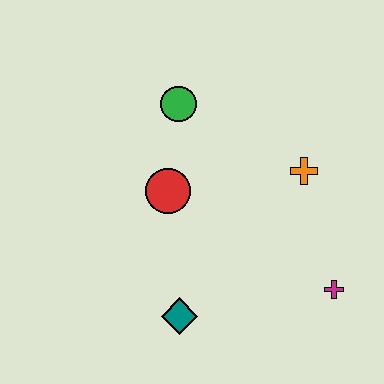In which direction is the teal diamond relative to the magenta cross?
The teal diamond is to the left of the magenta cross.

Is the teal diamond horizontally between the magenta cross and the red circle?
Yes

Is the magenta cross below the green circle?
Yes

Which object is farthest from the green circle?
The magenta cross is farthest from the green circle.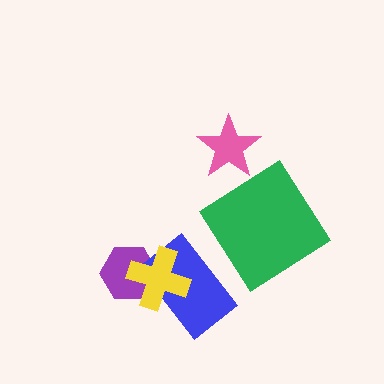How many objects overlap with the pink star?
0 objects overlap with the pink star.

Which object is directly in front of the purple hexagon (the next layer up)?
The blue rectangle is directly in front of the purple hexagon.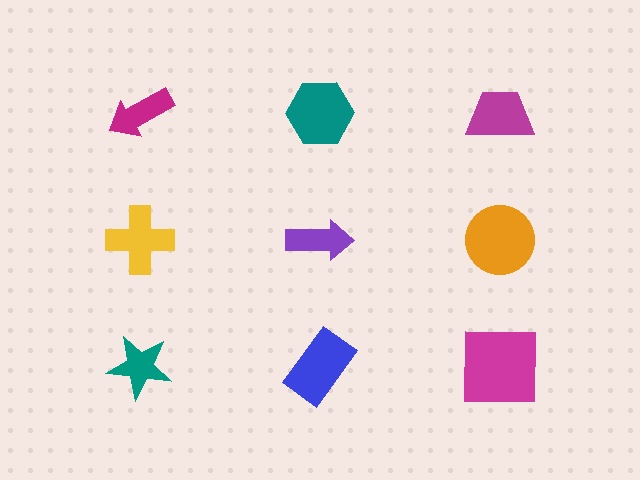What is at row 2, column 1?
A yellow cross.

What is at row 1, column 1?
A magenta arrow.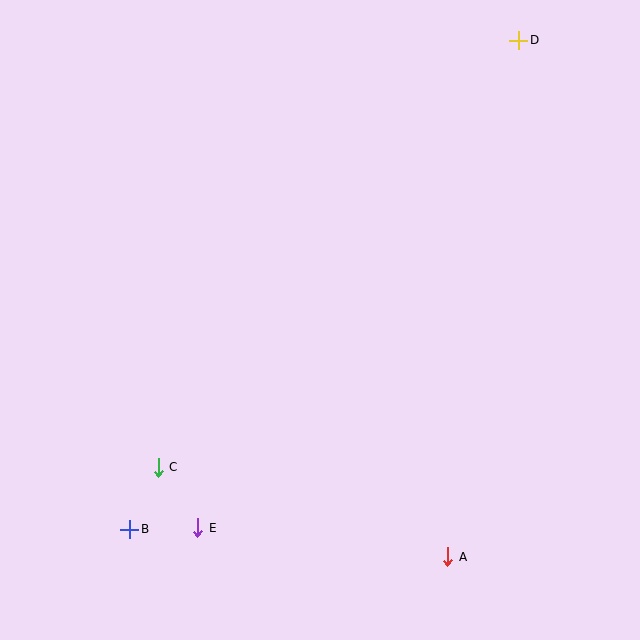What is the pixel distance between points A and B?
The distance between A and B is 320 pixels.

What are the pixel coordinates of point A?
Point A is at (448, 557).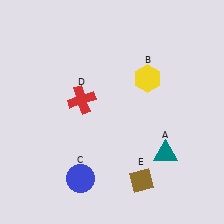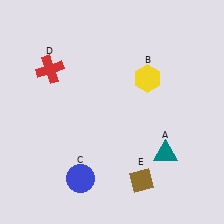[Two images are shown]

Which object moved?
The red cross (D) moved left.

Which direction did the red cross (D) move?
The red cross (D) moved left.